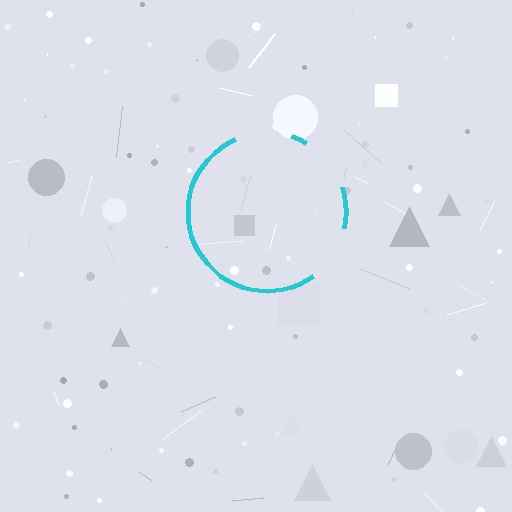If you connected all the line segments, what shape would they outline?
They would outline a circle.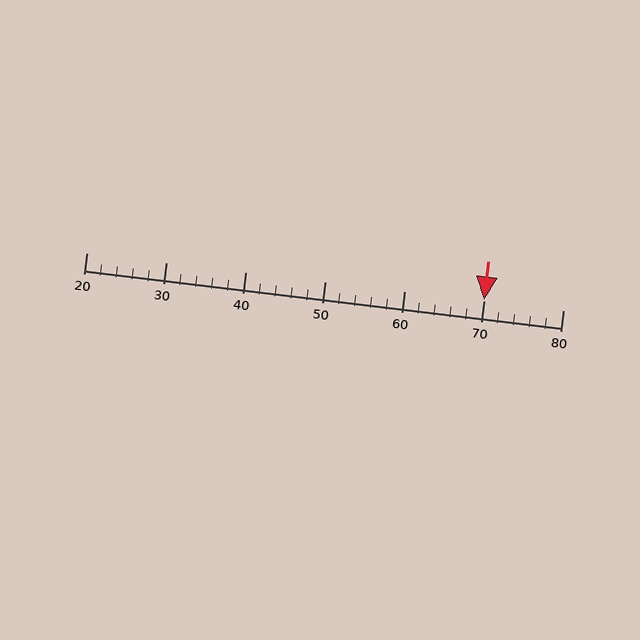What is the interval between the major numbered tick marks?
The major tick marks are spaced 10 units apart.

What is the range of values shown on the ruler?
The ruler shows values from 20 to 80.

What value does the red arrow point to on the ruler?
The red arrow points to approximately 70.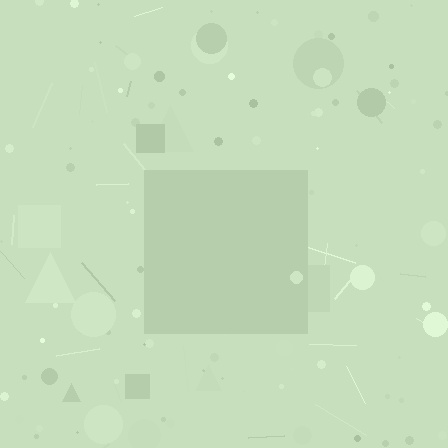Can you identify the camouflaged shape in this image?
The camouflaged shape is a square.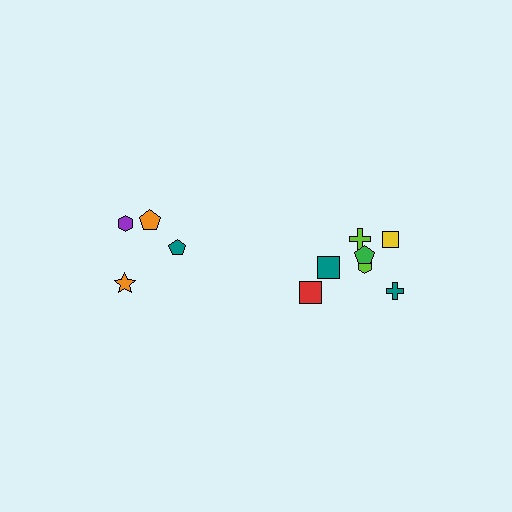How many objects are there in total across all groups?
There are 11 objects.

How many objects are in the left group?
There are 4 objects.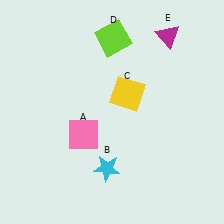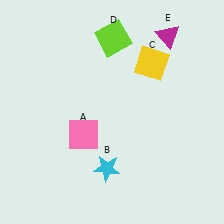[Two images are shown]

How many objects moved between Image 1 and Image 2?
1 object moved between the two images.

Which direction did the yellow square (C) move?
The yellow square (C) moved up.